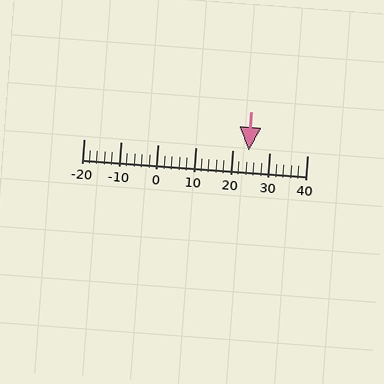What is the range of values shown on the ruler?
The ruler shows values from -20 to 40.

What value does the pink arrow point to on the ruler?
The pink arrow points to approximately 24.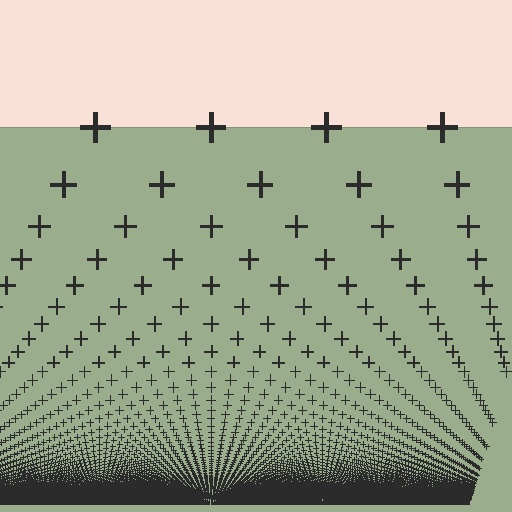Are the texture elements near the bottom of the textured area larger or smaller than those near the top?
Smaller. The gradient is inverted — elements near the bottom are smaller and denser.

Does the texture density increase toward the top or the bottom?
Density increases toward the bottom.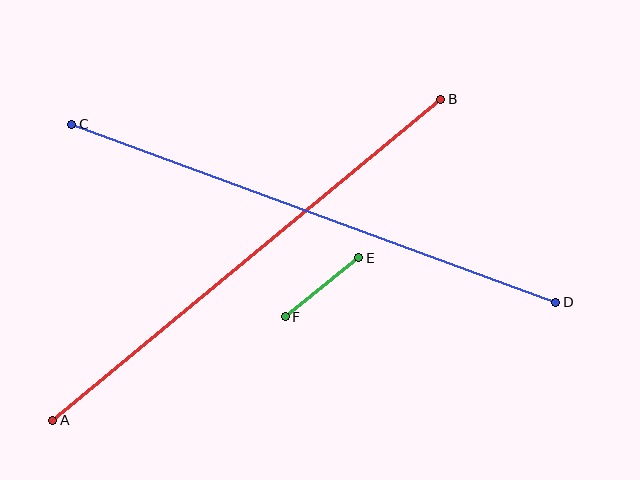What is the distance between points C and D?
The distance is approximately 516 pixels.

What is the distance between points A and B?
The distance is approximately 503 pixels.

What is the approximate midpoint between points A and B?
The midpoint is at approximately (247, 260) pixels.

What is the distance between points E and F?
The distance is approximately 94 pixels.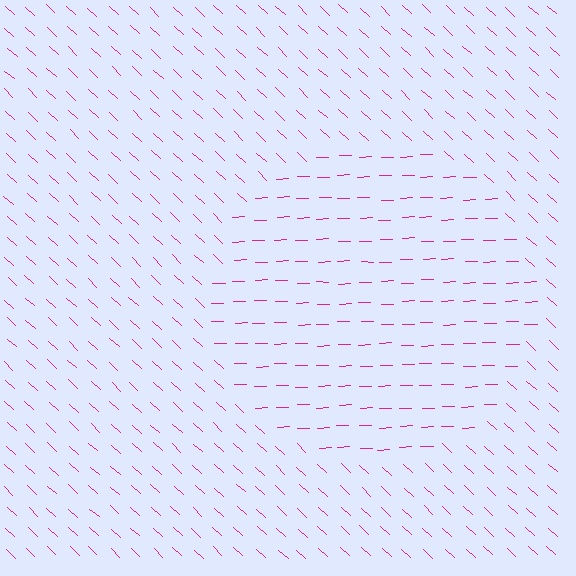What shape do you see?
I see a circle.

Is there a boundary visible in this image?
Yes, there is a texture boundary formed by a change in line orientation.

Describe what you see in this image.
The image is filled with small magenta line segments. A circle region in the image has lines oriented differently from the surrounding lines, creating a visible texture boundary.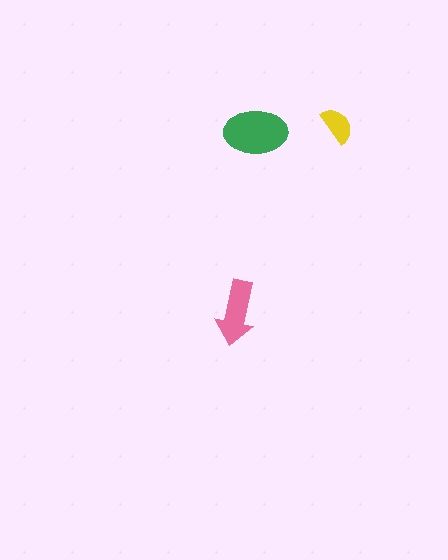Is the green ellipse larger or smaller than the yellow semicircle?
Larger.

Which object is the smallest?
The yellow semicircle.